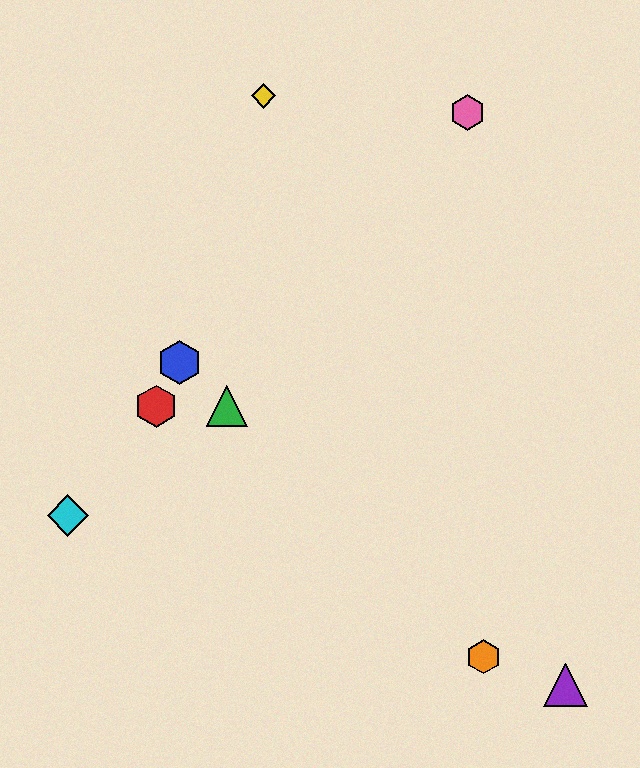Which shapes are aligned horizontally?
The red hexagon, the green triangle are aligned horizontally.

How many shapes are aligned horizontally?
2 shapes (the red hexagon, the green triangle) are aligned horizontally.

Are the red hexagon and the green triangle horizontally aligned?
Yes, both are at y≈406.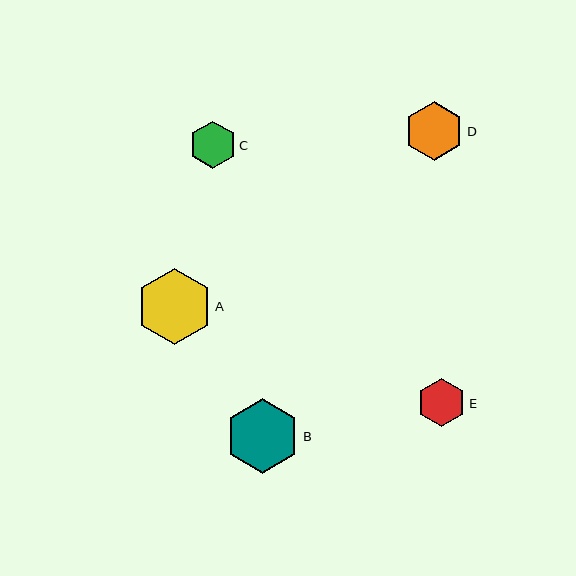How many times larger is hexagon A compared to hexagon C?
Hexagon A is approximately 1.6 times the size of hexagon C.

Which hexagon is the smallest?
Hexagon C is the smallest with a size of approximately 47 pixels.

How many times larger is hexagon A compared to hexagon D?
Hexagon A is approximately 1.3 times the size of hexagon D.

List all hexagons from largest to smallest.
From largest to smallest: A, B, D, E, C.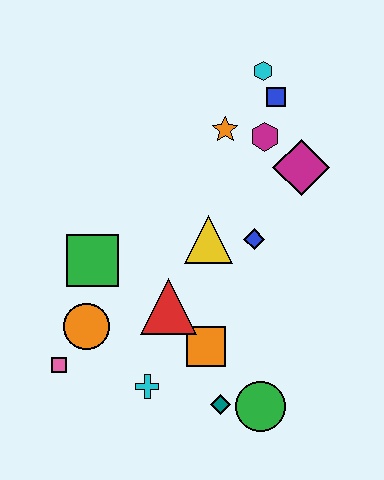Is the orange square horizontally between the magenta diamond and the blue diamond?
No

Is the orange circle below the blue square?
Yes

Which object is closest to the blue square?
The cyan hexagon is closest to the blue square.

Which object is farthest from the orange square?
The cyan hexagon is farthest from the orange square.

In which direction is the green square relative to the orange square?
The green square is to the left of the orange square.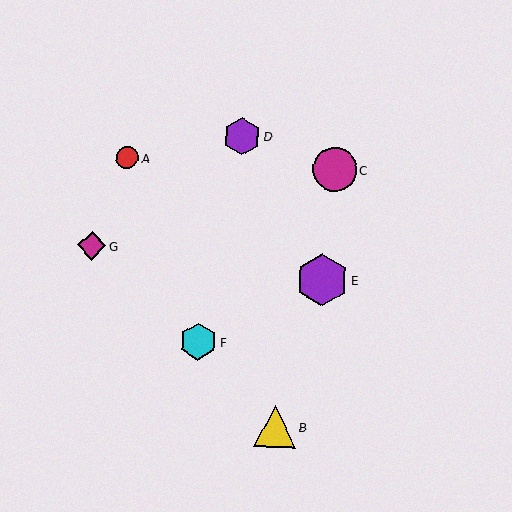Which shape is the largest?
The purple hexagon (labeled E) is the largest.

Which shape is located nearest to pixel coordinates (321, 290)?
The purple hexagon (labeled E) at (322, 280) is nearest to that location.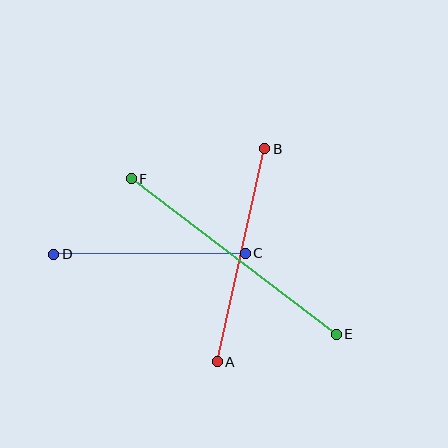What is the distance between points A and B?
The distance is approximately 218 pixels.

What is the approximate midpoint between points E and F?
The midpoint is at approximately (234, 257) pixels.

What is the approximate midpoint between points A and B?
The midpoint is at approximately (241, 255) pixels.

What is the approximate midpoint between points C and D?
The midpoint is at approximately (150, 254) pixels.